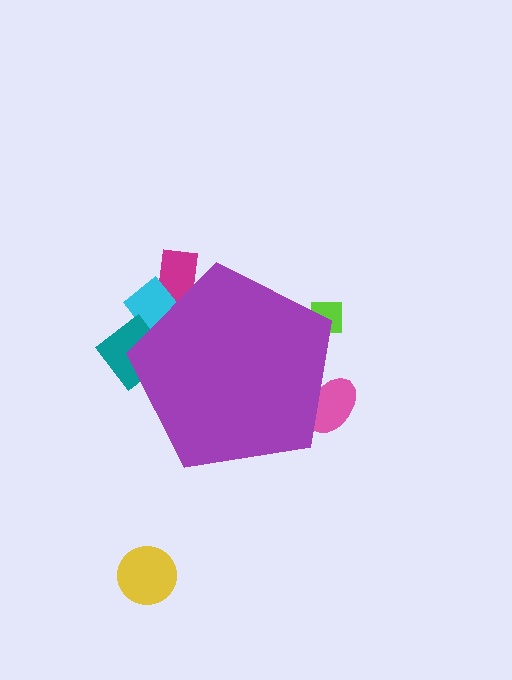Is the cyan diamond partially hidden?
Yes, the cyan diamond is partially hidden behind the purple pentagon.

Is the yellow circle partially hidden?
No, the yellow circle is fully visible.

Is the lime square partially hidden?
Yes, the lime square is partially hidden behind the purple pentagon.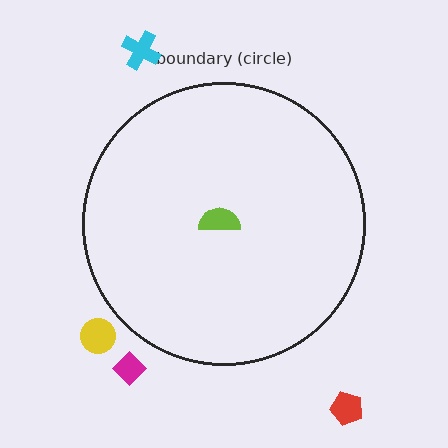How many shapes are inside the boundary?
1 inside, 4 outside.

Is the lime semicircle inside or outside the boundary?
Inside.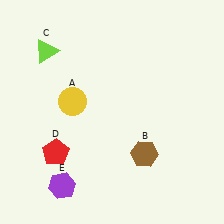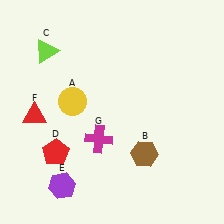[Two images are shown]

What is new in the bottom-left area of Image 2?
A red triangle (F) was added in the bottom-left area of Image 2.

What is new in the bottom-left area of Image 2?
A magenta cross (G) was added in the bottom-left area of Image 2.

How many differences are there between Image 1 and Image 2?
There are 2 differences between the two images.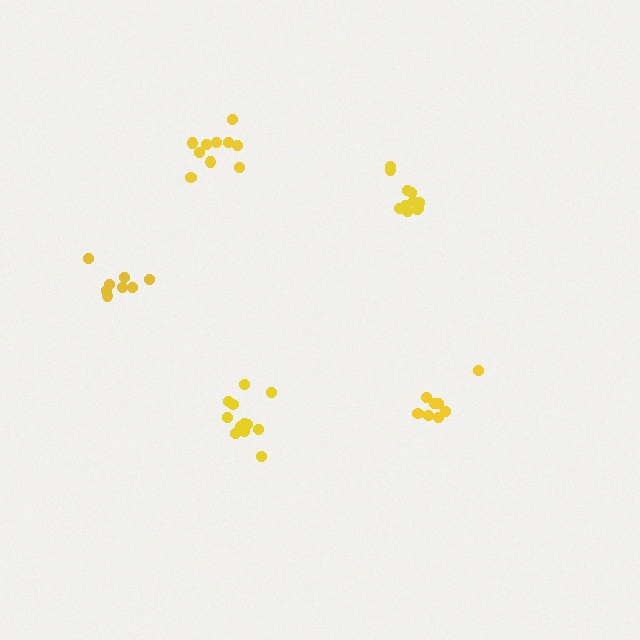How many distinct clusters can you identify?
There are 5 distinct clusters.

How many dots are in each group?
Group 1: 8 dots, Group 2: 10 dots, Group 3: 8 dots, Group 4: 12 dots, Group 5: 11 dots (49 total).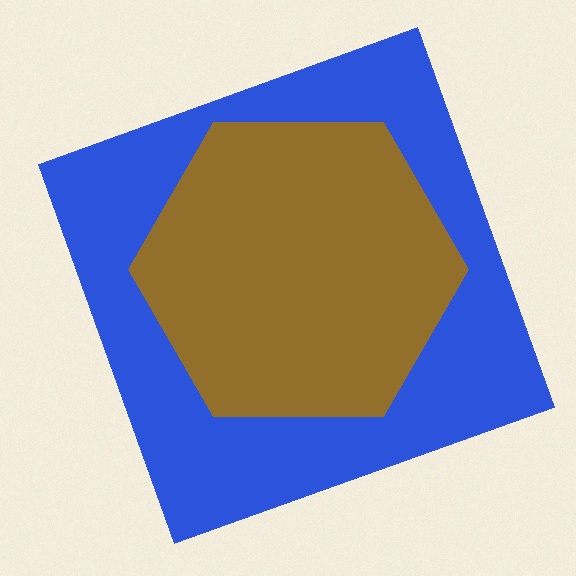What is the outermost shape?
The blue square.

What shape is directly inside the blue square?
The brown hexagon.